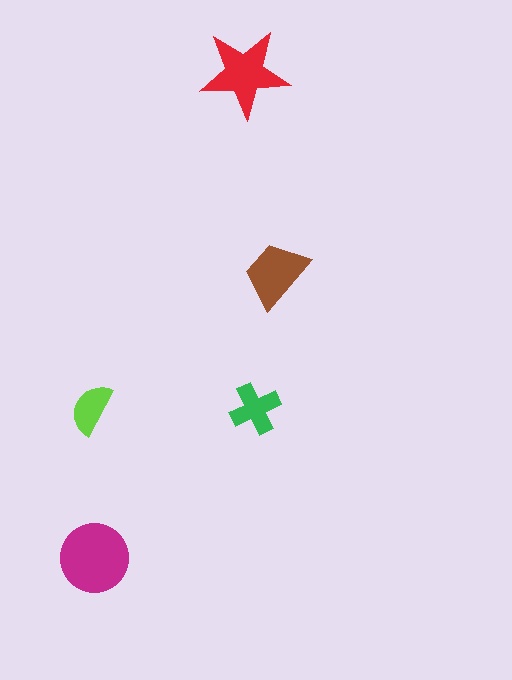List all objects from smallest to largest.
The lime semicircle, the green cross, the brown trapezoid, the red star, the magenta circle.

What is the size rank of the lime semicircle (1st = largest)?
5th.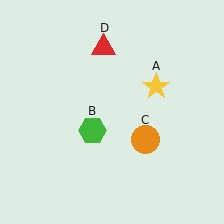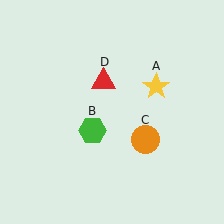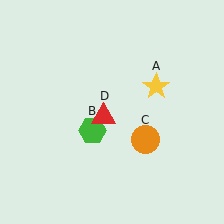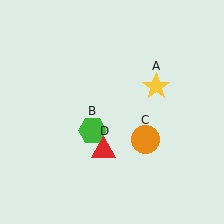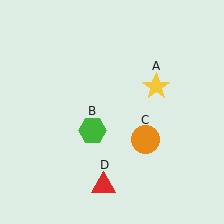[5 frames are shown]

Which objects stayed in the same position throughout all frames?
Yellow star (object A) and green hexagon (object B) and orange circle (object C) remained stationary.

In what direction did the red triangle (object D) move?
The red triangle (object D) moved down.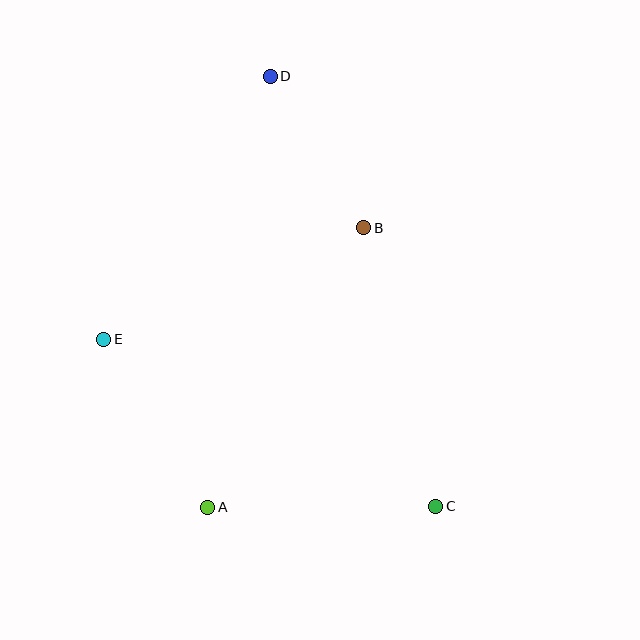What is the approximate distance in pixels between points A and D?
The distance between A and D is approximately 436 pixels.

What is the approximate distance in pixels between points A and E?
The distance between A and E is approximately 198 pixels.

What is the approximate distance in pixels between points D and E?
The distance between D and E is approximately 311 pixels.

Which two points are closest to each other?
Points B and D are closest to each other.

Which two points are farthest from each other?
Points C and D are farthest from each other.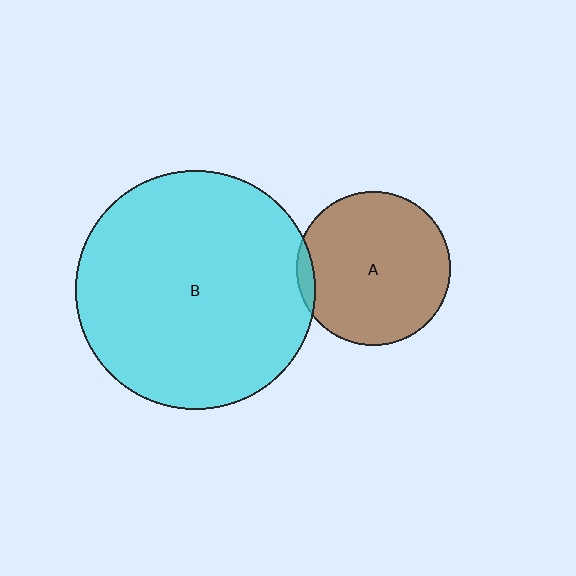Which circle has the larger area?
Circle B (cyan).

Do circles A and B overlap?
Yes.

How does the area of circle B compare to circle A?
Approximately 2.4 times.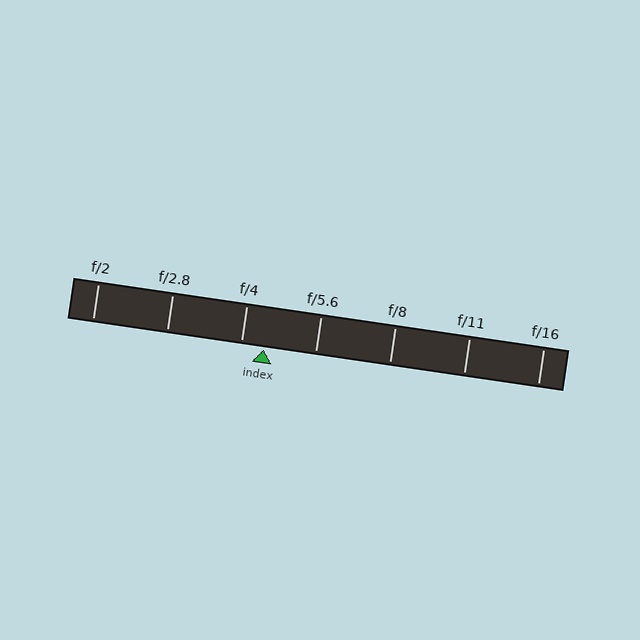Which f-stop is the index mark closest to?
The index mark is closest to f/4.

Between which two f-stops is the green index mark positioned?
The index mark is between f/4 and f/5.6.